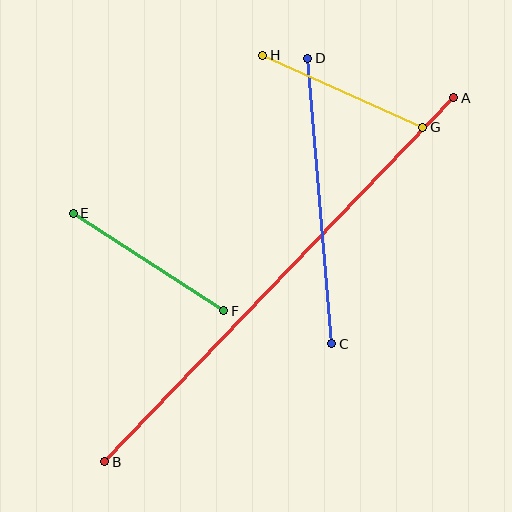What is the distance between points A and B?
The distance is approximately 504 pixels.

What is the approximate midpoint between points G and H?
The midpoint is at approximately (343, 91) pixels.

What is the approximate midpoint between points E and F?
The midpoint is at approximately (149, 262) pixels.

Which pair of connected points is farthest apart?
Points A and B are farthest apart.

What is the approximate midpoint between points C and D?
The midpoint is at approximately (320, 201) pixels.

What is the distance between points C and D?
The distance is approximately 286 pixels.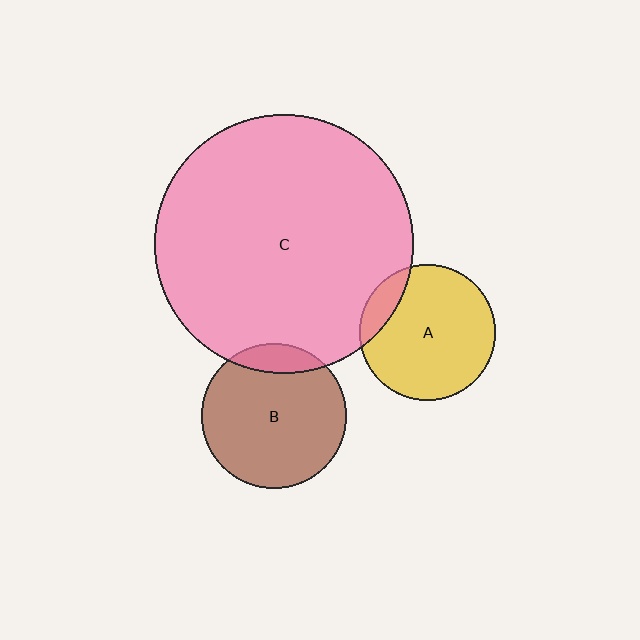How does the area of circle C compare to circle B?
Approximately 3.2 times.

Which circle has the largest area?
Circle C (pink).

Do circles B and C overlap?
Yes.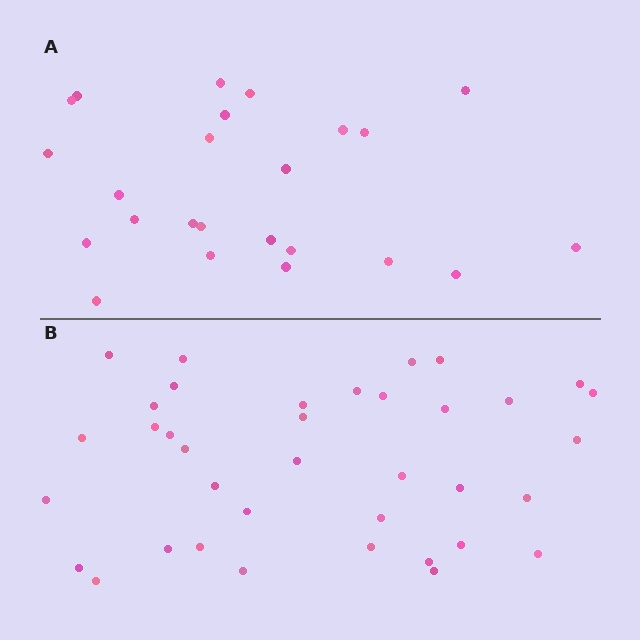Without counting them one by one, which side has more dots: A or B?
Region B (the bottom region) has more dots.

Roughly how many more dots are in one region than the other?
Region B has approximately 15 more dots than region A.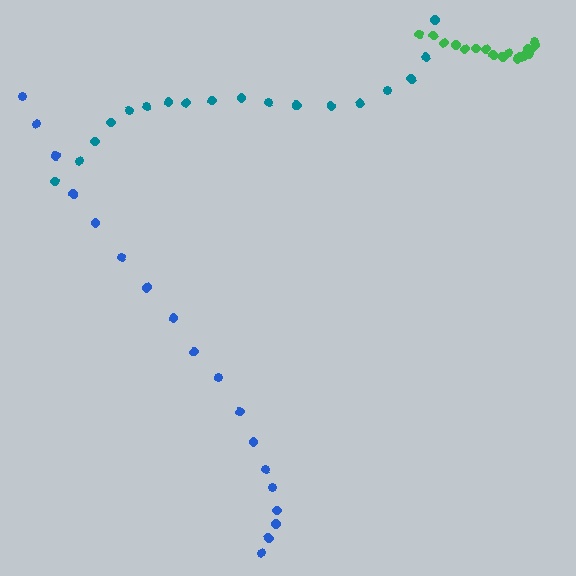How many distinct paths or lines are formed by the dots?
There are 3 distinct paths.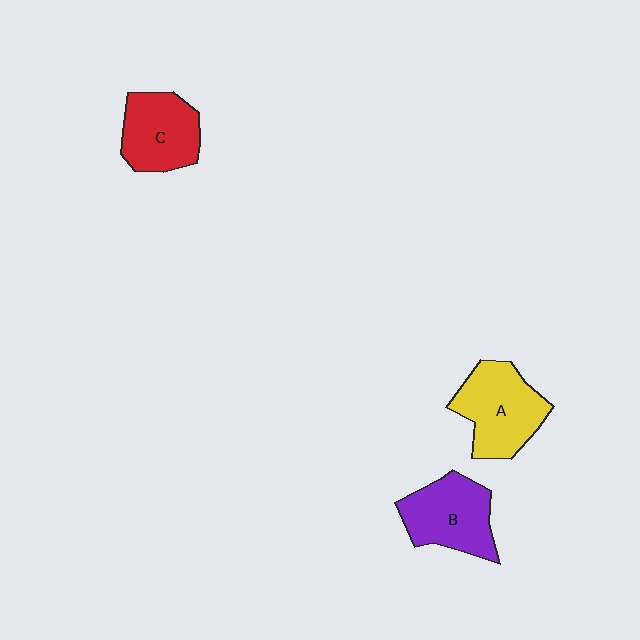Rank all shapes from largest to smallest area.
From largest to smallest: A (yellow), B (purple), C (red).